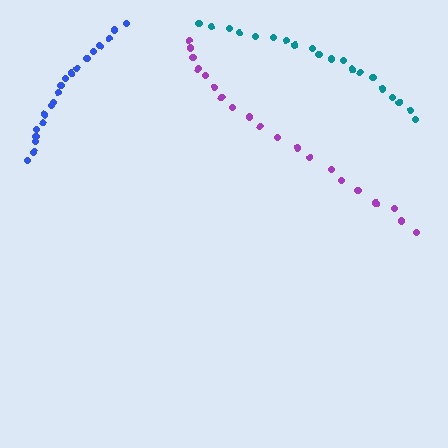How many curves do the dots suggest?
There are 3 distinct paths.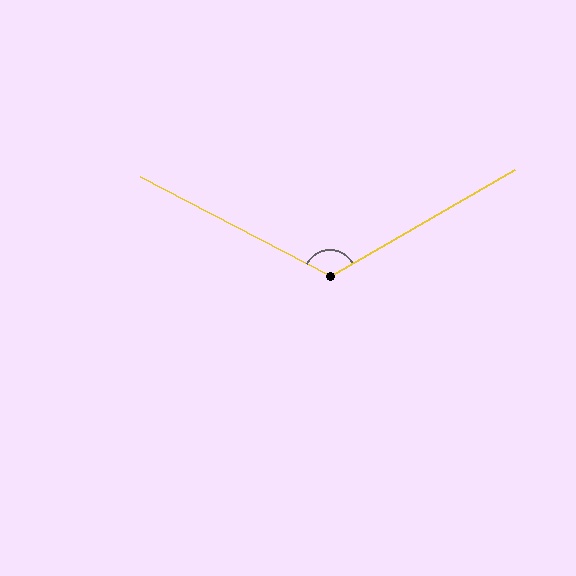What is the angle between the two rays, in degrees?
Approximately 123 degrees.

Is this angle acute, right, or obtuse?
It is obtuse.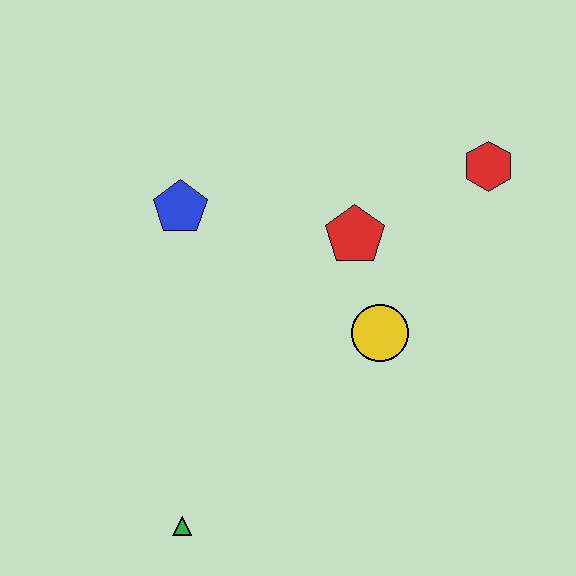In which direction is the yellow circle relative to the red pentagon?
The yellow circle is below the red pentagon.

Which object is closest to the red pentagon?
The yellow circle is closest to the red pentagon.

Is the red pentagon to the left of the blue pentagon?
No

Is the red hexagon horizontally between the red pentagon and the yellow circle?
No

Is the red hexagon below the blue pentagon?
No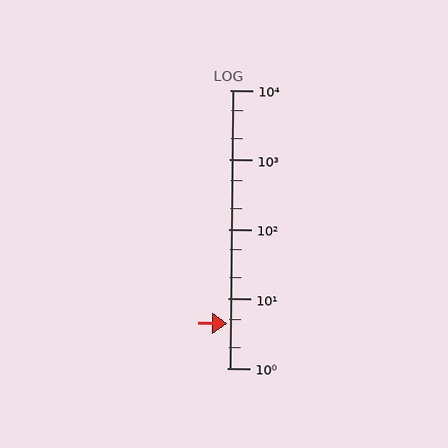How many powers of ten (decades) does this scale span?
The scale spans 4 decades, from 1 to 10000.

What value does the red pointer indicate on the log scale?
The pointer indicates approximately 4.3.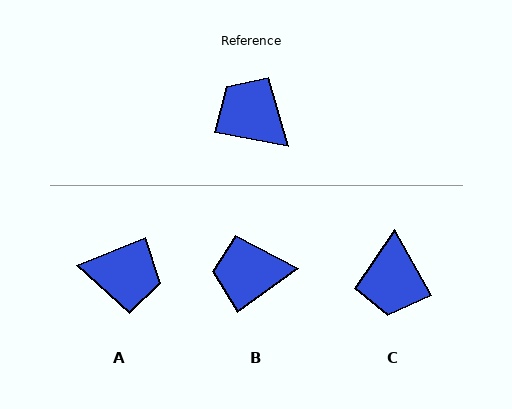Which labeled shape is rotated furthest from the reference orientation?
A, about 147 degrees away.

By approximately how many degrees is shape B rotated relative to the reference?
Approximately 47 degrees counter-clockwise.